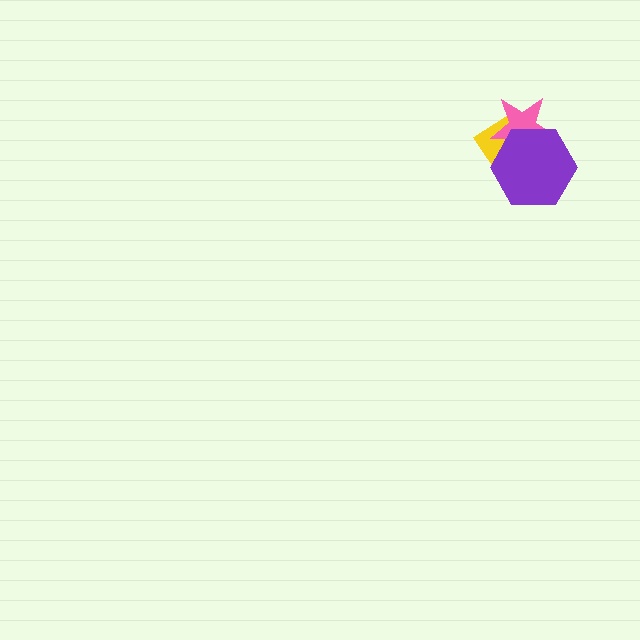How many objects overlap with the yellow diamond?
2 objects overlap with the yellow diamond.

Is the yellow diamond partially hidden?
Yes, it is partially covered by another shape.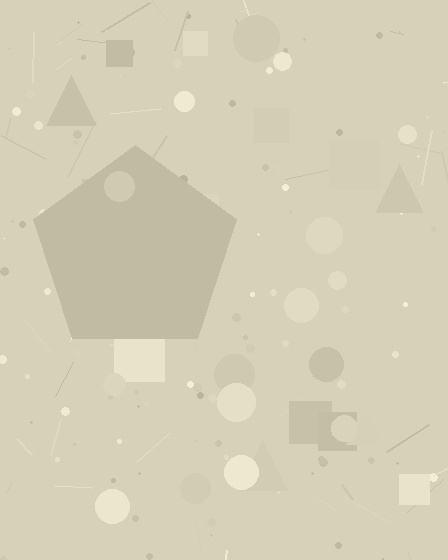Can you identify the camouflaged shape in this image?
The camouflaged shape is a pentagon.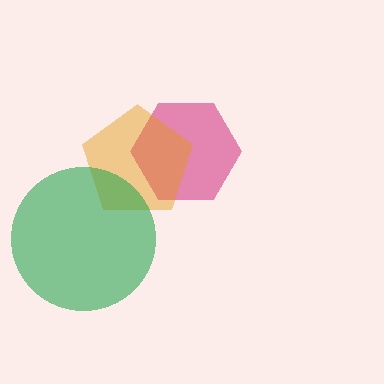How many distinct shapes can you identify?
There are 3 distinct shapes: a magenta hexagon, an orange pentagon, a green circle.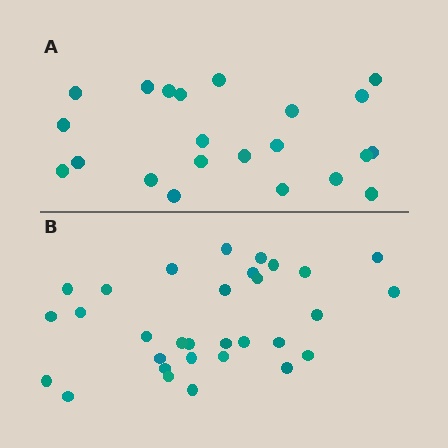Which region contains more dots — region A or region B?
Region B (the bottom region) has more dots.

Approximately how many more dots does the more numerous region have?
Region B has roughly 8 or so more dots than region A.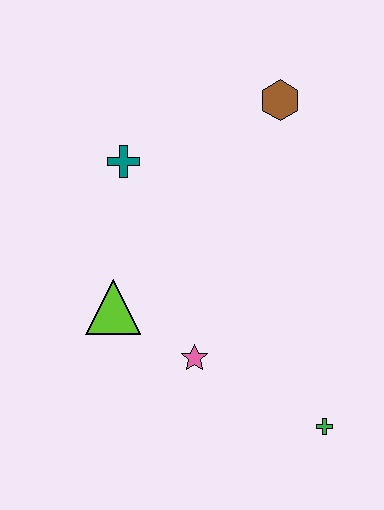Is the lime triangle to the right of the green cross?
No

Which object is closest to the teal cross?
The lime triangle is closest to the teal cross.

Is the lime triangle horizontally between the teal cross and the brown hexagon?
No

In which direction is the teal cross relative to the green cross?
The teal cross is above the green cross.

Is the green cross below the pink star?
Yes